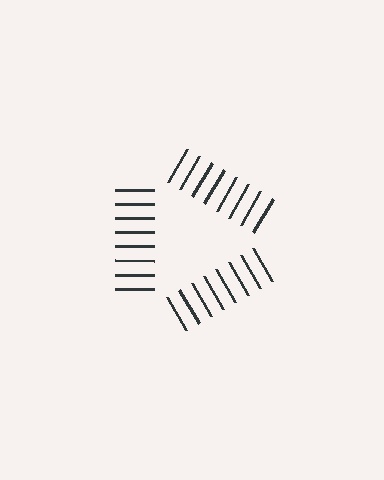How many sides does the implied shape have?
3 sides — the line-ends trace a triangle.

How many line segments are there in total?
24 — 8 along each of the 3 edges.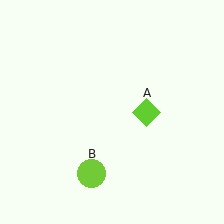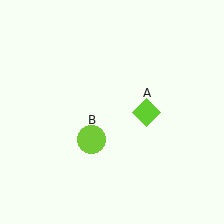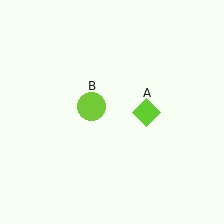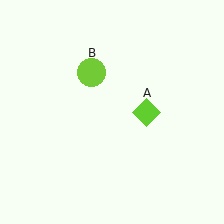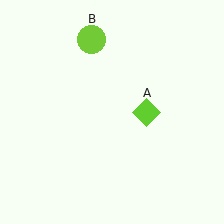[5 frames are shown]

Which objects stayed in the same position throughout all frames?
Lime diamond (object A) remained stationary.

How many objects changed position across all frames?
1 object changed position: lime circle (object B).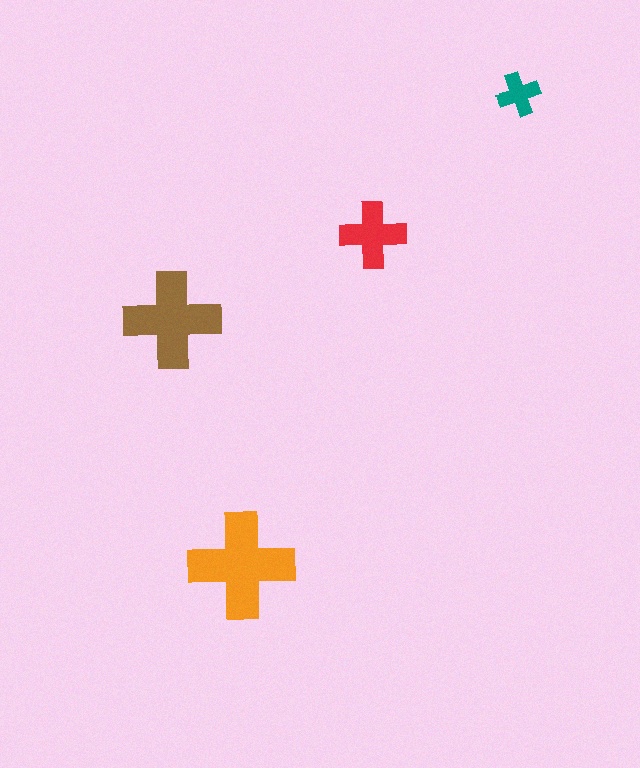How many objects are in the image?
There are 4 objects in the image.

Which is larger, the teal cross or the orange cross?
The orange one.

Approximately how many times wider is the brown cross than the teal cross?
About 2 times wider.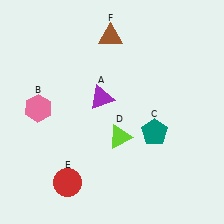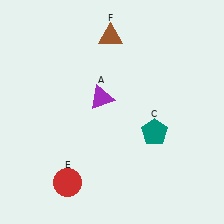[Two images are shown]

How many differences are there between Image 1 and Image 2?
There are 2 differences between the two images.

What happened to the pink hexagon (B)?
The pink hexagon (B) was removed in Image 2. It was in the top-left area of Image 1.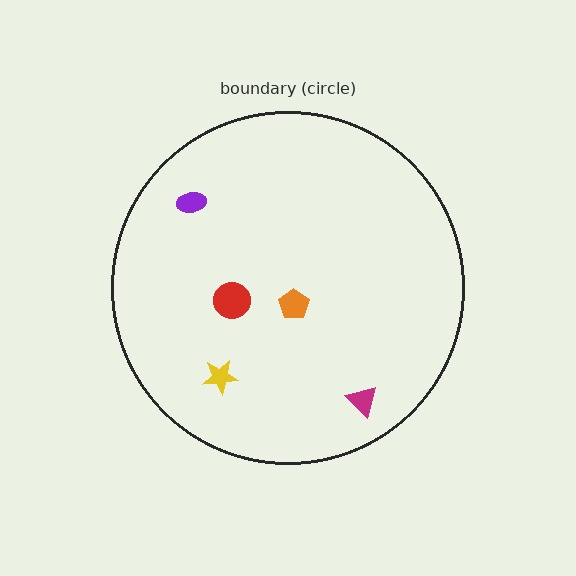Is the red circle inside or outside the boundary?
Inside.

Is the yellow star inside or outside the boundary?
Inside.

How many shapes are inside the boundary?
5 inside, 0 outside.